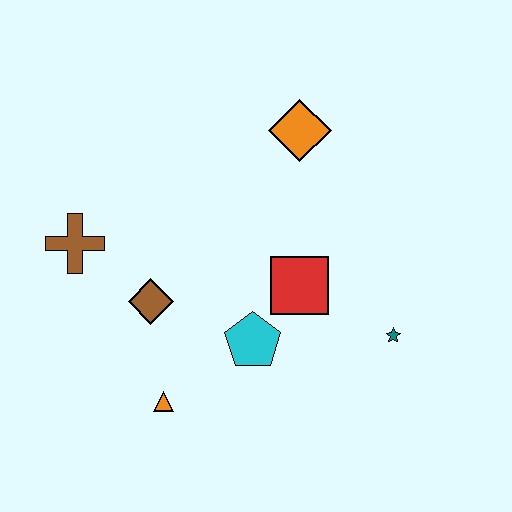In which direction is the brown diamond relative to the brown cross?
The brown diamond is to the right of the brown cross.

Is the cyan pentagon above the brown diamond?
No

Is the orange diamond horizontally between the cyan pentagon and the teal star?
Yes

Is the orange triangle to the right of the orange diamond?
No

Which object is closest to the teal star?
The red square is closest to the teal star.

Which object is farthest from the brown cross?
The teal star is farthest from the brown cross.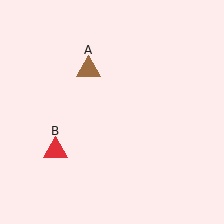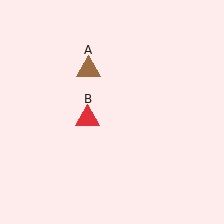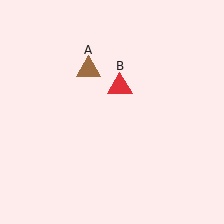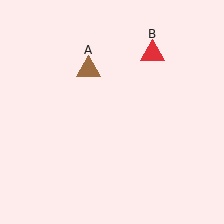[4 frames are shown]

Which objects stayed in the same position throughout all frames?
Brown triangle (object A) remained stationary.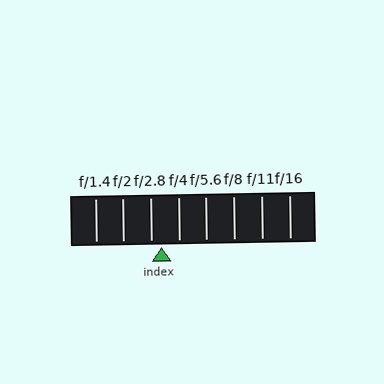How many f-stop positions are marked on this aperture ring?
There are 8 f-stop positions marked.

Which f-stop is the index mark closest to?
The index mark is closest to f/2.8.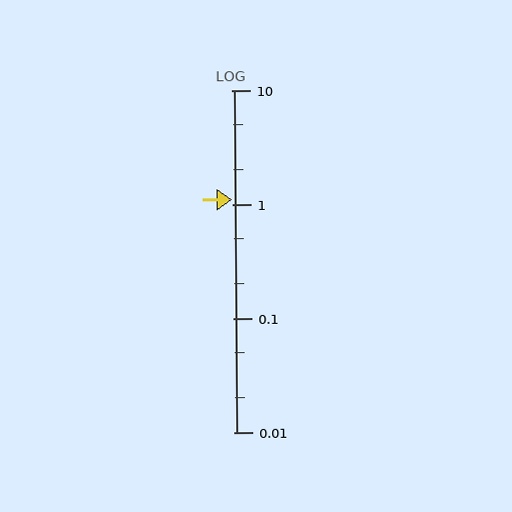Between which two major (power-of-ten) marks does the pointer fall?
The pointer is between 1 and 10.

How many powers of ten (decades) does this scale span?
The scale spans 3 decades, from 0.01 to 10.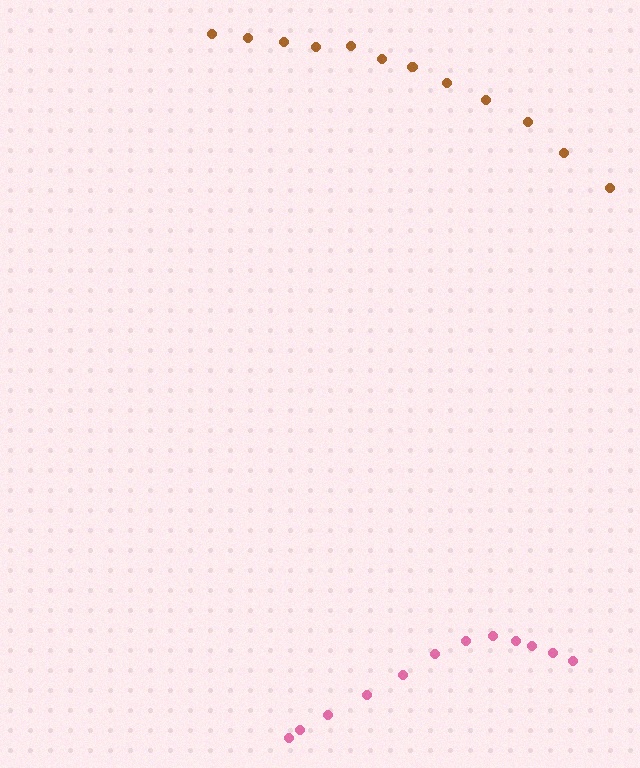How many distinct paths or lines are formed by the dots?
There are 2 distinct paths.